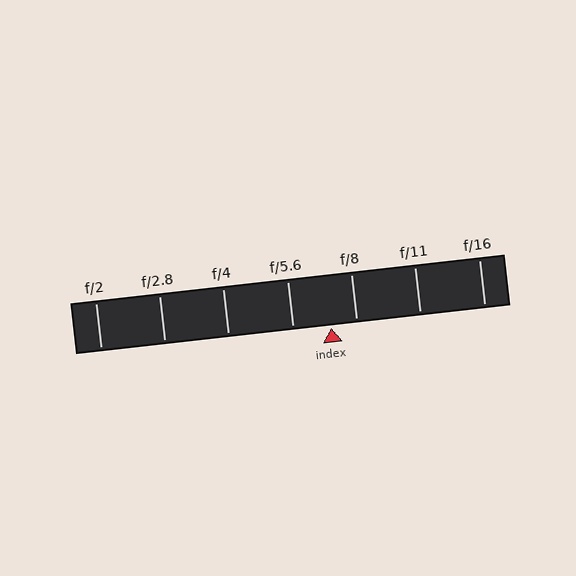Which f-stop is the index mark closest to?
The index mark is closest to f/8.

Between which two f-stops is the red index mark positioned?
The index mark is between f/5.6 and f/8.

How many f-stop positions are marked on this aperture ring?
There are 7 f-stop positions marked.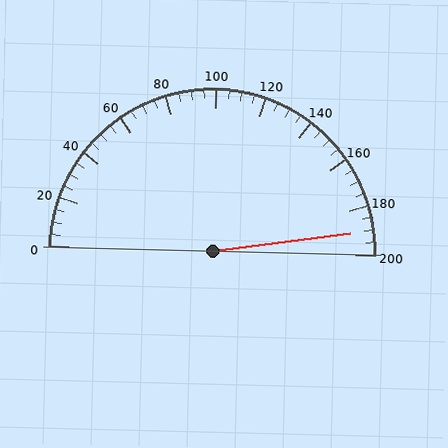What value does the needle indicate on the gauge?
The needle indicates approximately 190.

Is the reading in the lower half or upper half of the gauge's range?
The reading is in the upper half of the range (0 to 200).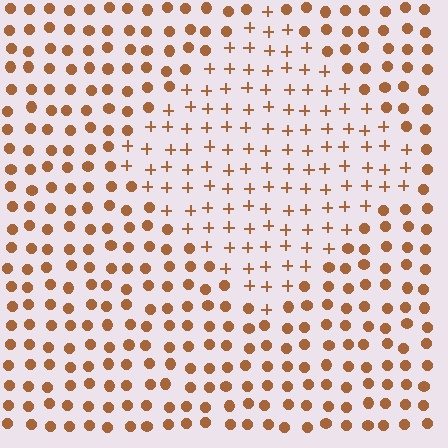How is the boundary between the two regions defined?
The boundary is defined by a change in element shape: plus signs inside vs. circles outside. All elements share the same color and spacing.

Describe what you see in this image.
The image is filled with small brown elements arranged in a uniform grid. A diamond-shaped region contains plus signs, while the surrounding area contains circles. The boundary is defined purely by the change in element shape.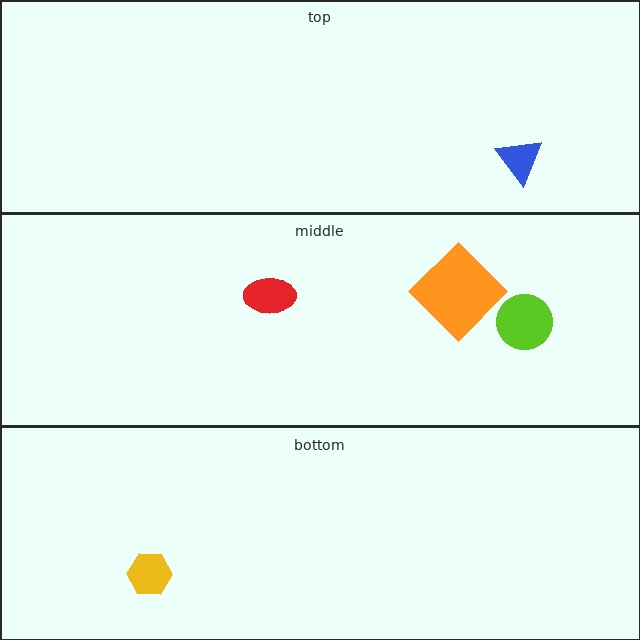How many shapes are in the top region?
1.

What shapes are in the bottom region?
The yellow hexagon.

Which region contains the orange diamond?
The middle region.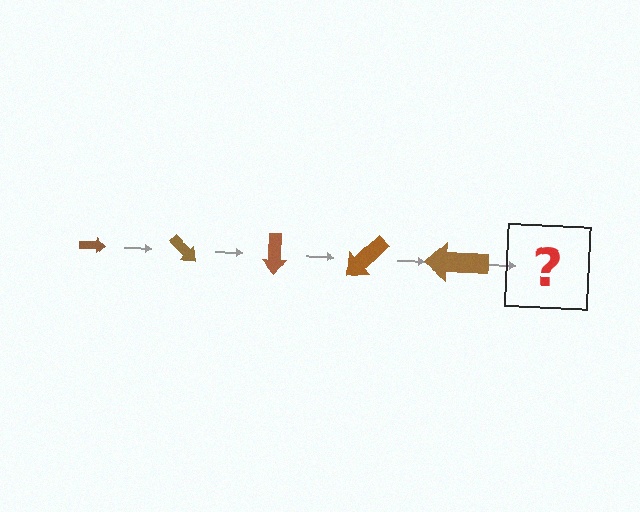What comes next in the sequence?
The next element should be an arrow, larger than the previous one and rotated 225 degrees from the start.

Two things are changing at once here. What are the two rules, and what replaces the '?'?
The two rules are that the arrow grows larger each step and it rotates 45 degrees each step. The '?' should be an arrow, larger than the previous one and rotated 225 degrees from the start.